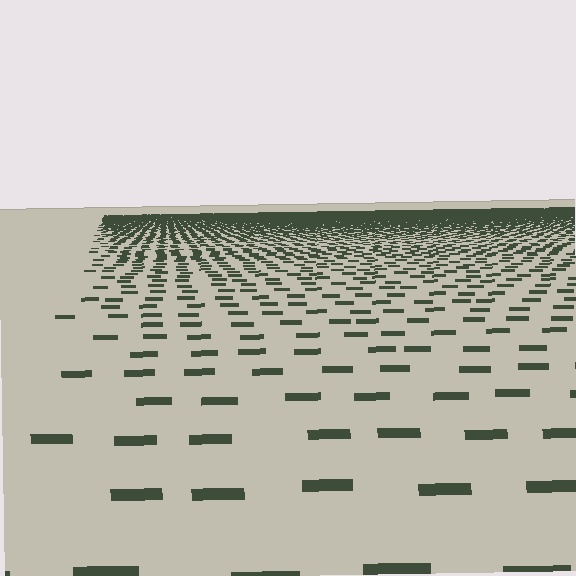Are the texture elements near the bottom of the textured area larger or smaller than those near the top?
Larger. Near the bottom, elements are closer to the viewer and appear at a bigger on-screen size.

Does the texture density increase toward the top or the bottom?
Density increases toward the top.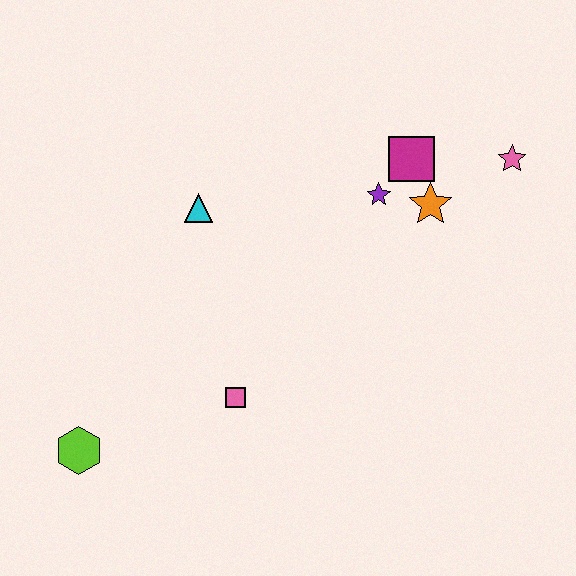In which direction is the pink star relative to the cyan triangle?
The pink star is to the right of the cyan triangle.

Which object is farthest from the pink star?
The lime hexagon is farthest from the pink star.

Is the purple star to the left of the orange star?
Yes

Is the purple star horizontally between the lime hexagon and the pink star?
Yes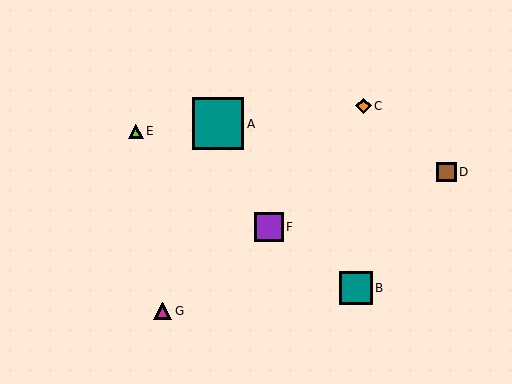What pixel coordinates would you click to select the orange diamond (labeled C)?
Click at (363, 106) to select the orange diamond C.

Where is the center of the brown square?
The center of the brown square is at (447, 172).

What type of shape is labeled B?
Shape B is a teal square.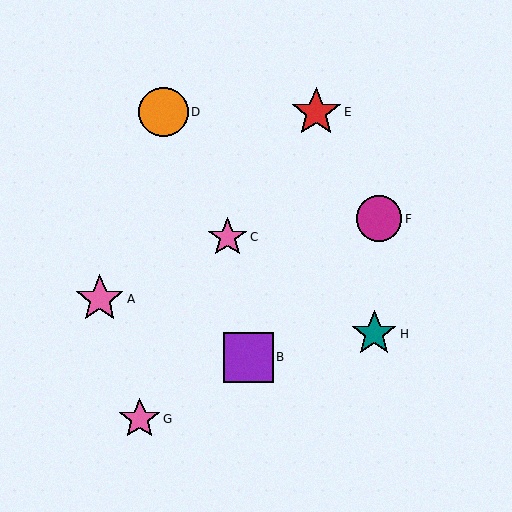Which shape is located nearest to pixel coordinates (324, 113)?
The red star (labeled E) at (316, 112) is nearest to that location.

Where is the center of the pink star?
The center of the pink star is at (140, 419).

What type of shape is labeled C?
Shape C is a pink star.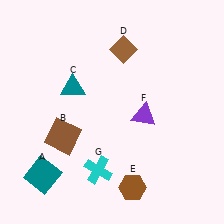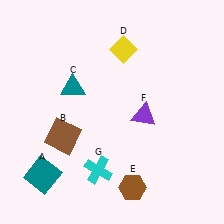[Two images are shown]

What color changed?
The diamond (D) changed from brown in Image 1 to yellow in Image 2.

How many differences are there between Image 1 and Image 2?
There is 1 difference between the two images.